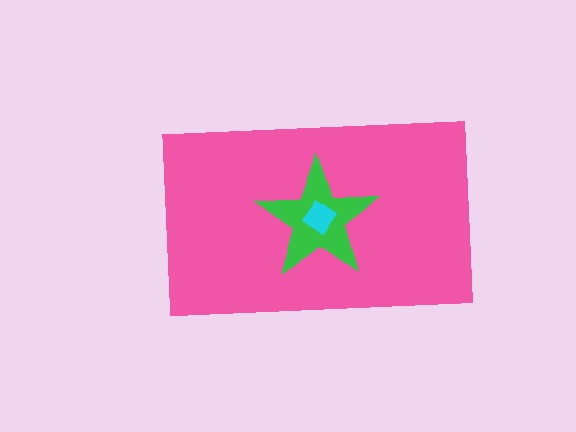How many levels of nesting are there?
3.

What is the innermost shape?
The cyan diamond.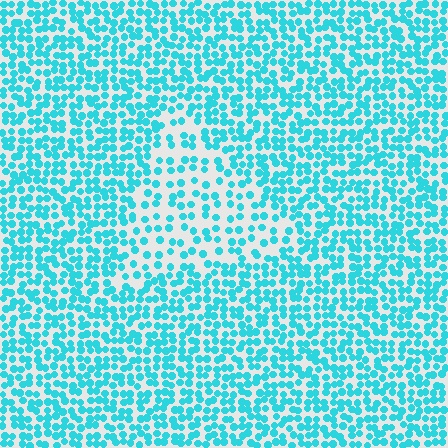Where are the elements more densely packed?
The elements are more densely packed outside the triangle boundary.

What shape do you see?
I see a triangle.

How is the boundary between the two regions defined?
The boundary is defined by a change in element density (approximately 1.9x ratio). All elements are the same color, size, and shape.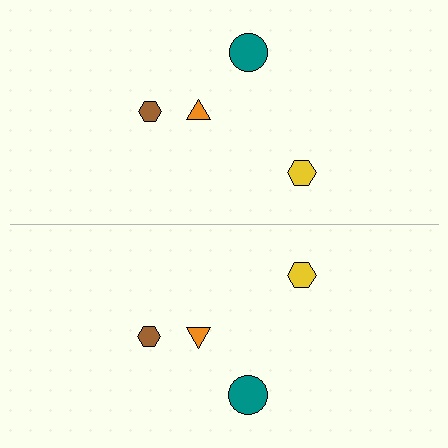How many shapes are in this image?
There are 8 shapes in this image.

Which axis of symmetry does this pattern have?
The pattern has a horizontal axis of symmetry running through the center of the image.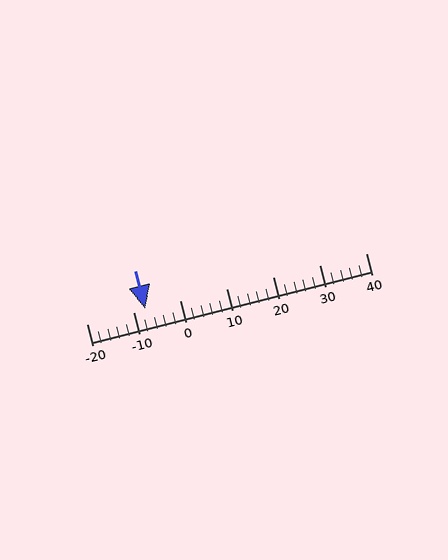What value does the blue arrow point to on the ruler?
The blue arrow points to approximately -7.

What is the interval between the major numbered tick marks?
The major tick marks are spaced 10 units apart.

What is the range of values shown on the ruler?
The ruler shows values from -20 to 40.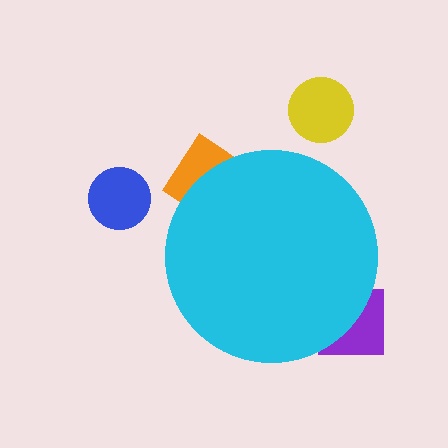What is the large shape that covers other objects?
A cyan circle.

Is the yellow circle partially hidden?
No, the yellow circle is fully visible.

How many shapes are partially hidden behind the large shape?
2 shapes are partially hidden.